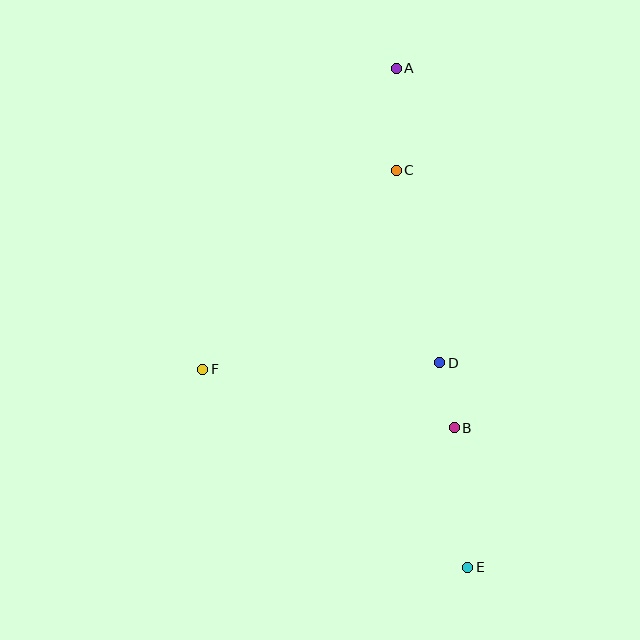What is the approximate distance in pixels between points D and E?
The distance between D and E is approximately 207 pixels.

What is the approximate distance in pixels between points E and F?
The distance between E and F is approximately 331 pixels.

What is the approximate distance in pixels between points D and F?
The distance between D and F is approximately 237 pixels.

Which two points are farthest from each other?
Points A and E are farthest from each other.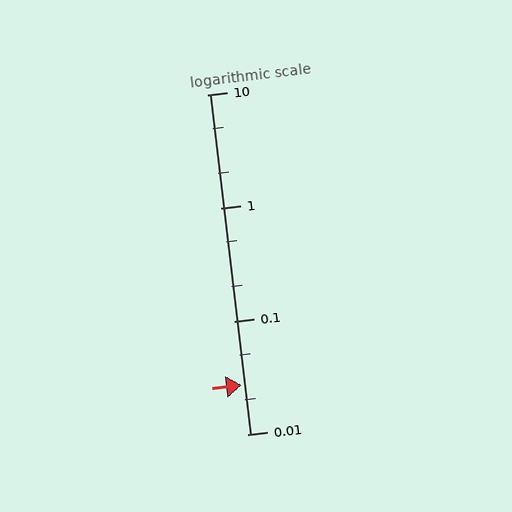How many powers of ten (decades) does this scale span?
The scale spans 3 decades, from 0.01 to 10.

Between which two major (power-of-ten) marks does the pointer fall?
The pointer is between 0.01 and 0.1.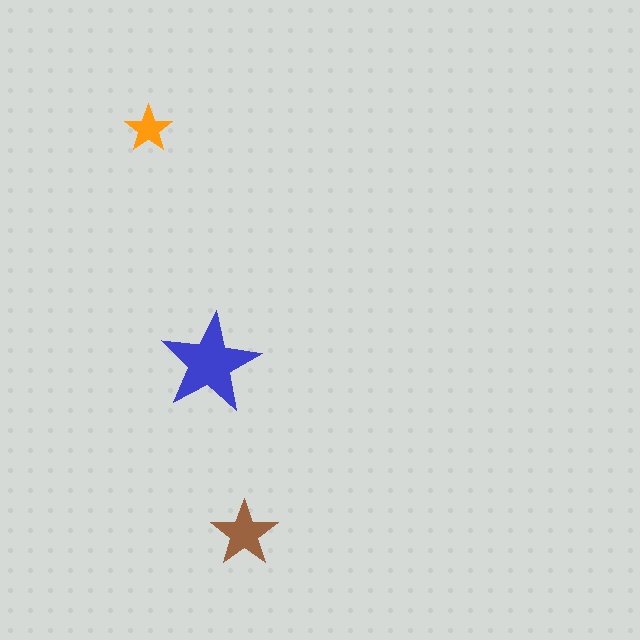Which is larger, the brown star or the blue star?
The blue one.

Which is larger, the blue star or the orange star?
The blue one.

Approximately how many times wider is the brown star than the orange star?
About 1.5 times wider.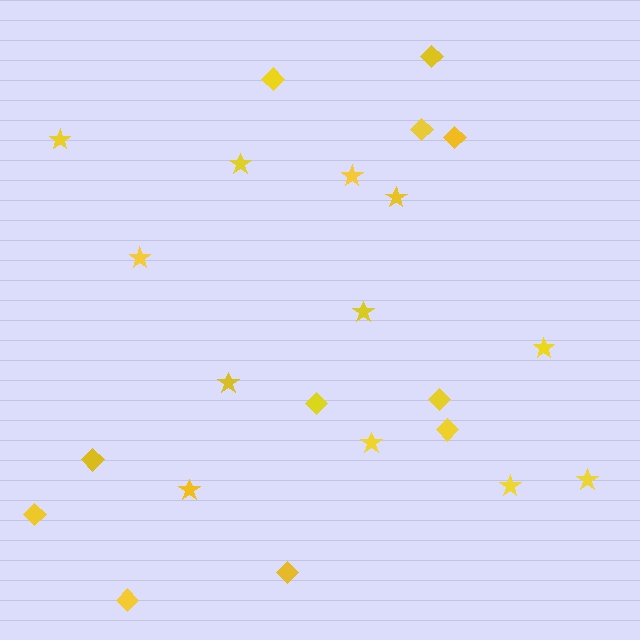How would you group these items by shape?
There are 2 groups: one group of stars (12) and one group of diamonds (11).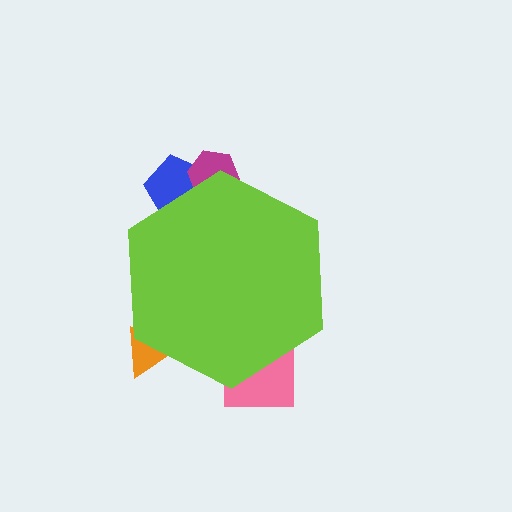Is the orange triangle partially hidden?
Yes, the orange triangle is partially hidden behind the lime hexagon.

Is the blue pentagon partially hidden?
Yes, the blue pentagon is partially hidden behind the lime hexagon.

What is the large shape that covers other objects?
A lime hexagon.